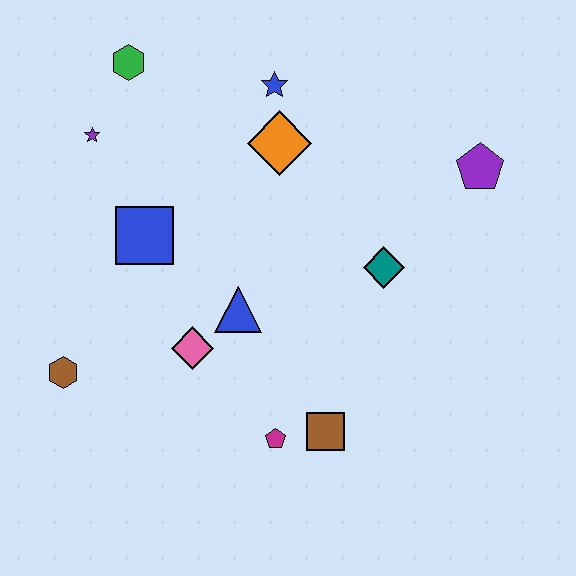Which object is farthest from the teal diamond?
The brown hexagon is farthest from the teal diamond.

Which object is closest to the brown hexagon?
The pink diamond is closest to the brown hexagon.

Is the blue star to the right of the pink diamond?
Yes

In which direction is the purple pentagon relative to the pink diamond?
The purple pentagon is to the right of the pink diamond.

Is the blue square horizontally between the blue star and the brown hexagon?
Yes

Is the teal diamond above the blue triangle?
Yes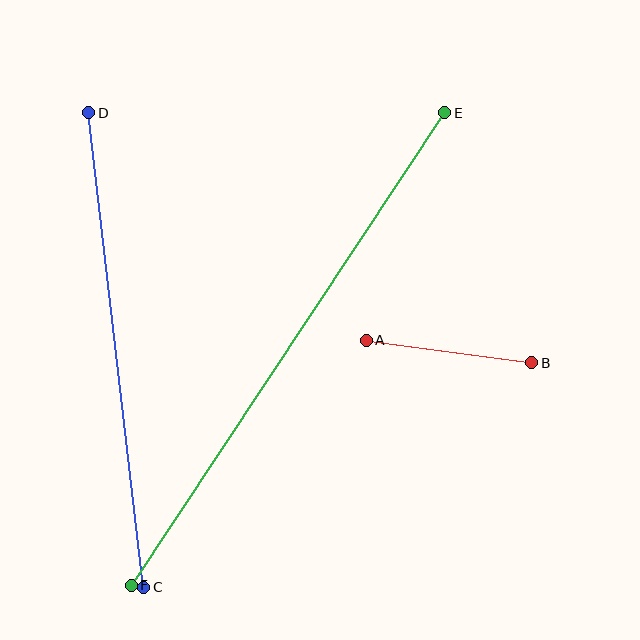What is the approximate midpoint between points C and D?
The midpoint is at approximately (116, 350) pixels.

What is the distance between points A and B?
The distance is approximately 167 pixels.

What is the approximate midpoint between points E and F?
The midpoint is at approximately (288, 349) pixels.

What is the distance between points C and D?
The distance is approximately 478 pixels.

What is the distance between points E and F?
The distance is approximately 567 pixels.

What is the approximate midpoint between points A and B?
The midpoint is at approximately (449, 352) pixels.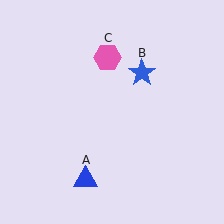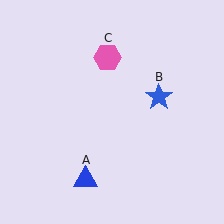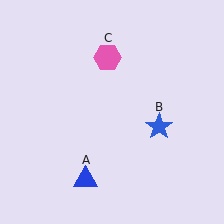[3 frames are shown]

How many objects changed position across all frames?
1 object changed position: blue star (object B).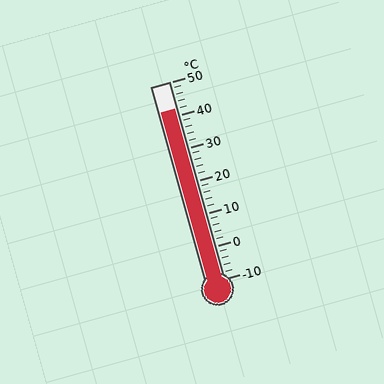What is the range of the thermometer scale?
The thermometer scale ranges from -10°C to 50°C.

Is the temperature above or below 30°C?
The temperature is above 30°C.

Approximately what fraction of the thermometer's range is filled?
The thermometer is filled to approximately 85% of its range.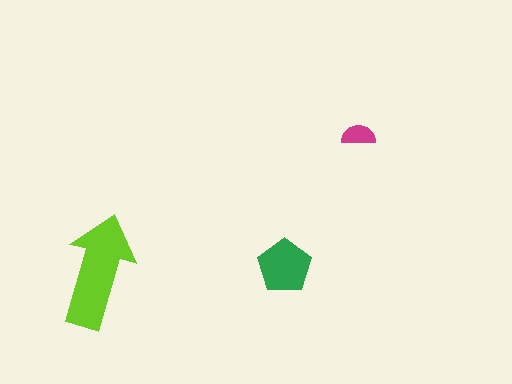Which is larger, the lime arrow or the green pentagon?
The lime arrow.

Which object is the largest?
The lime arrow.